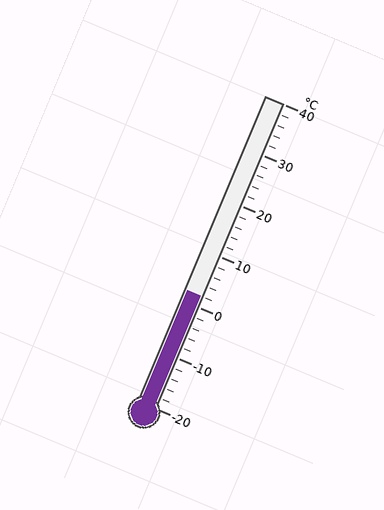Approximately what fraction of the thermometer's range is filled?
The thermometer is filled to approximately 35% of its range.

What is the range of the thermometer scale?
The thermometer scale ranges from -20°C to 40°C.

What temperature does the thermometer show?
The thermometer shows approximately 2°C.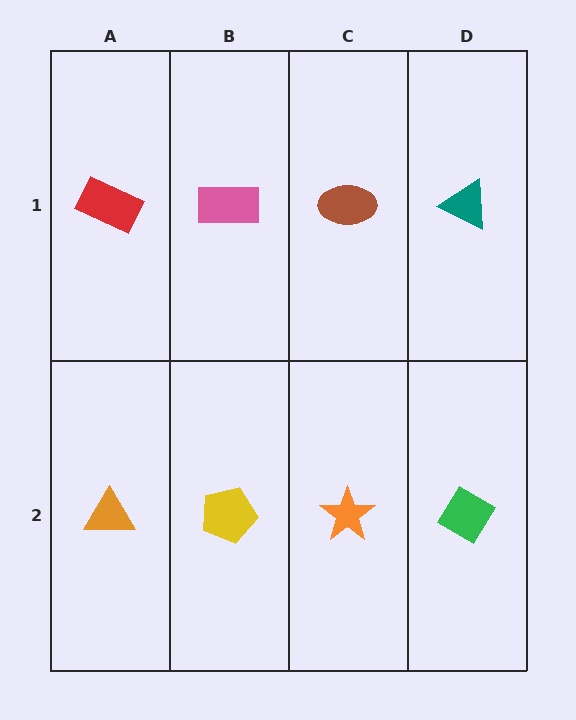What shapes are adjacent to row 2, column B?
A pink rectangle (row 1, column B), an orange triangle (row 2, column A), an orange star (row 2, column C).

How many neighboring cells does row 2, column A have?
2.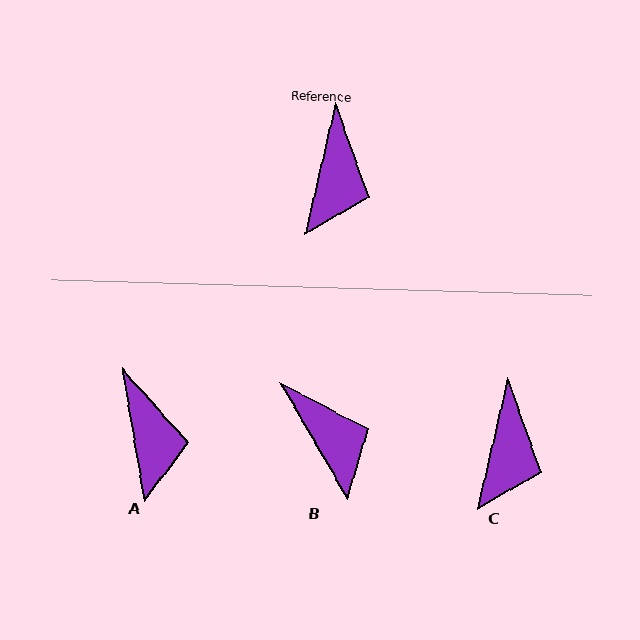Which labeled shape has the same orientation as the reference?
C.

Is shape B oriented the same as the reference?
No, it is off by about 43 degrees.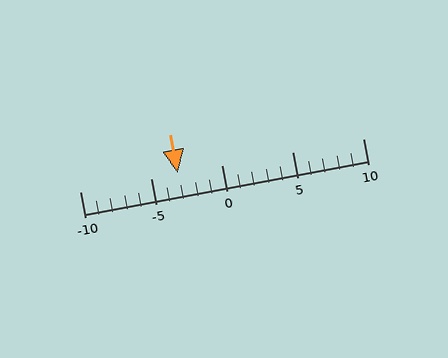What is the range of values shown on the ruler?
The ruler shows values from -10 to 10.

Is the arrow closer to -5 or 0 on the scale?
The arrow is closer to -5.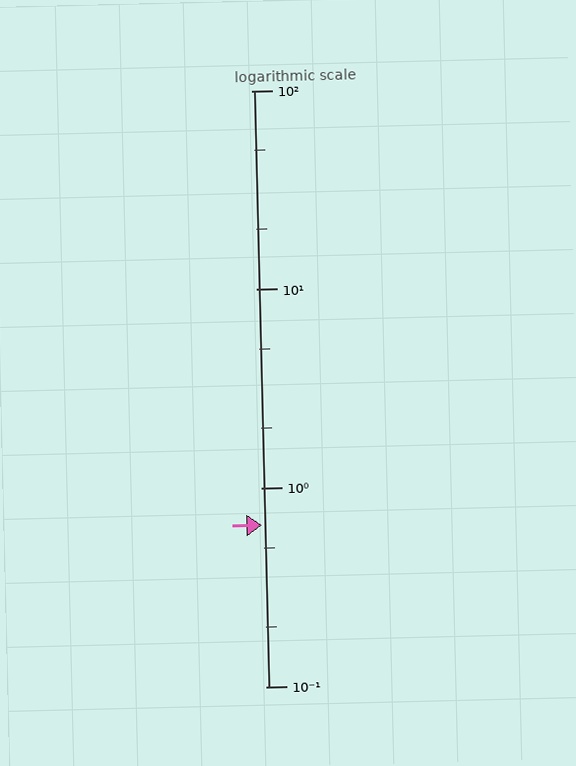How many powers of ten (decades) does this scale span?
The scale spans 3 decades, from 0.1 to 100.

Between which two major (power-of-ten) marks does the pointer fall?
The pointer is between 0.1 and 1.